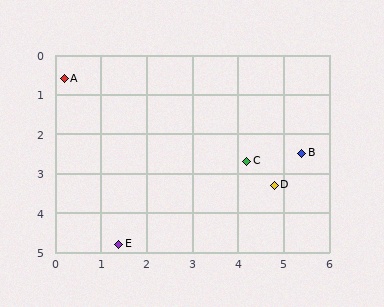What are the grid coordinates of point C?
Point C is at approximately (4.2, 2.7).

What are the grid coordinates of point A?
Point A is at approximately (0.2, 0.6).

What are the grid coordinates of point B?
Point B is at approximately (5.4, 2.5).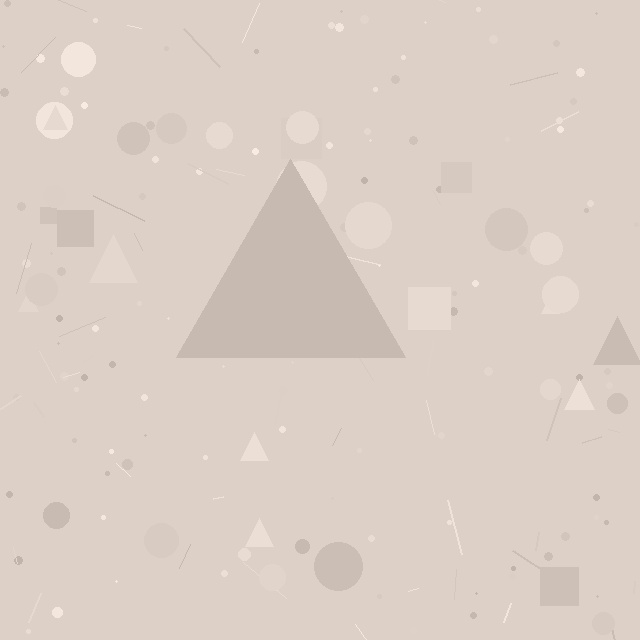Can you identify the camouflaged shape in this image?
The camouflaged shape is a triangle.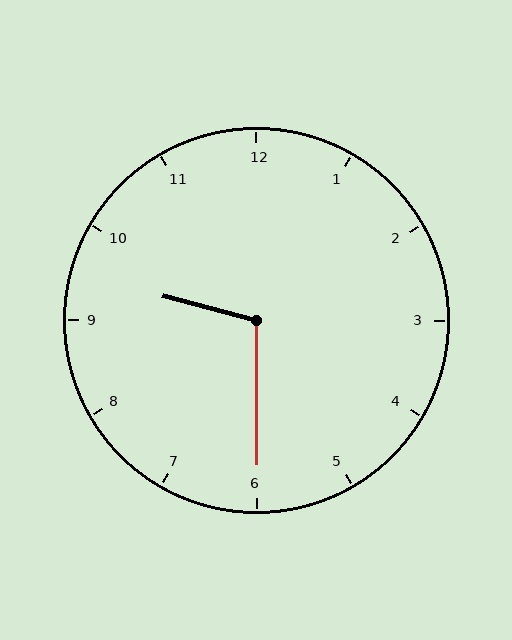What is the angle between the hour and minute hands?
Approximately 105 degrees.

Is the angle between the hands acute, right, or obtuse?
It is obtuse.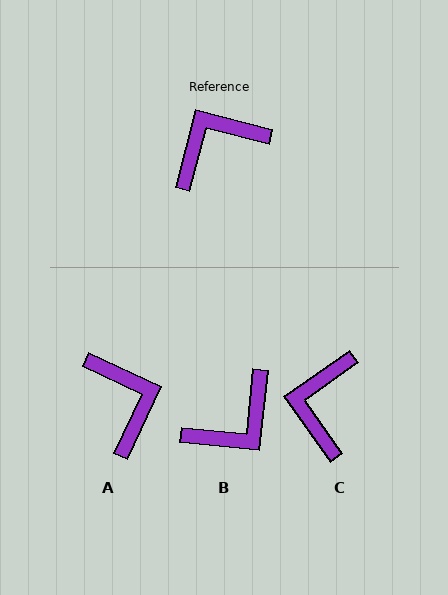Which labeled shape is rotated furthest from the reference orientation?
B, about 171 degrees away.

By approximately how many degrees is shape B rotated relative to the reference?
Approximately 171 degrees clockwise.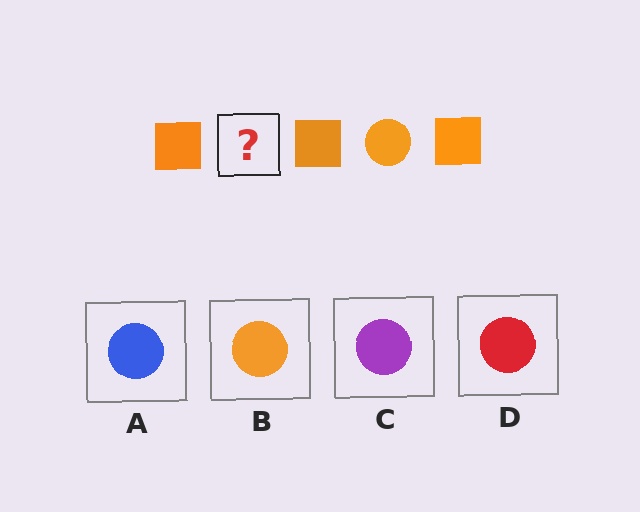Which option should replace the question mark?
Option B.